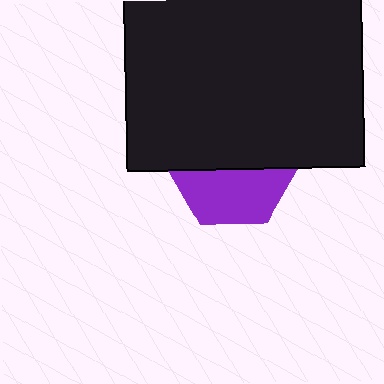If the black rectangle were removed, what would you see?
You would see the complete purple hexagon.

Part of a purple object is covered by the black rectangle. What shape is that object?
It is a hexagon.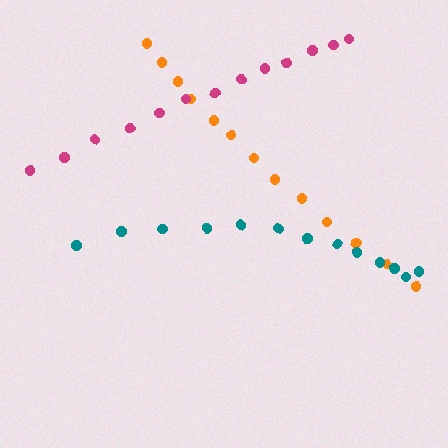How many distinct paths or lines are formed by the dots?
There are 3 distinct paths.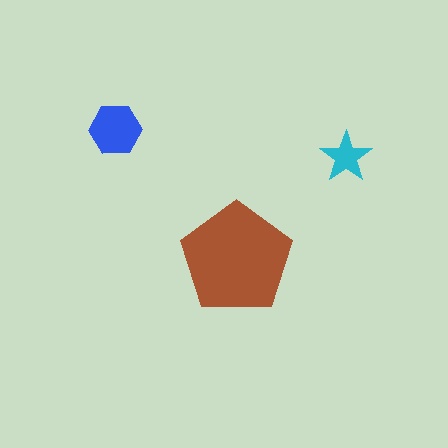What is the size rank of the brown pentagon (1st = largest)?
1st.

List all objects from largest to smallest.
The brown pentagon, the blue hexagon, the cyan star.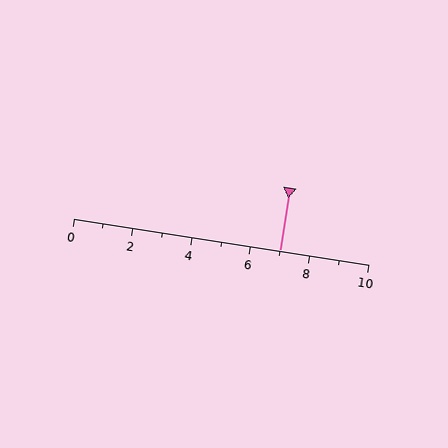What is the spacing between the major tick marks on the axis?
The major ticks are spaced 2 apart.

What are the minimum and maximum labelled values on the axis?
The axis runs from 0 to 10.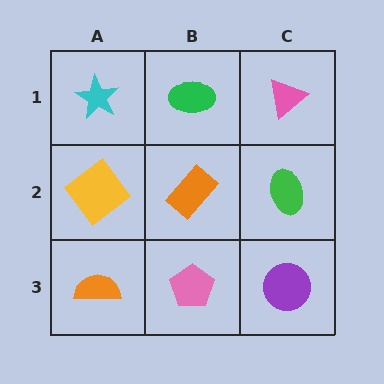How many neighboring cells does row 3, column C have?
2.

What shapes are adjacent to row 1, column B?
An orange rectangle (row 2, column B), a cyan star (row 1, column A), a pink triangle (row 1, column C).